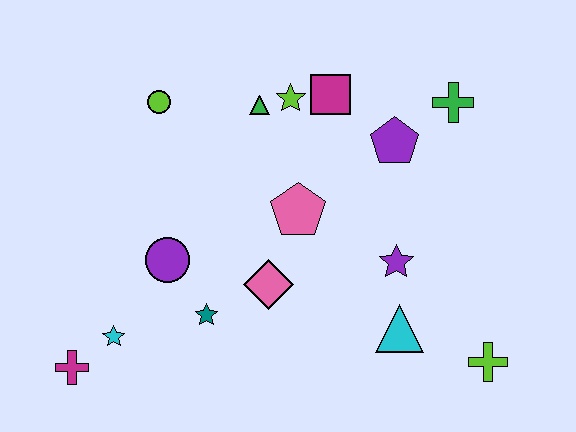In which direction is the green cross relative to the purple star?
The green cross is above the purple star.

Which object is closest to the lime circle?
The green triangle is closest to the lime circle.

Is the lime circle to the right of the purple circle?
No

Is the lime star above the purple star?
Yes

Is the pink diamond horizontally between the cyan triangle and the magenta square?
No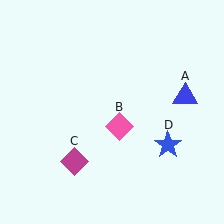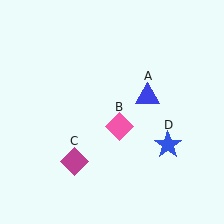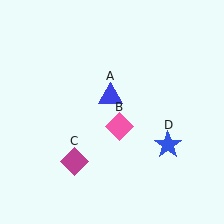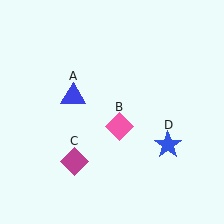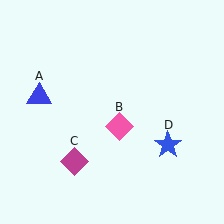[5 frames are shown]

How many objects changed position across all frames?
1 object changed position: blue triangle (object A).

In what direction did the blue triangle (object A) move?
The blue triangle (object A) moved left.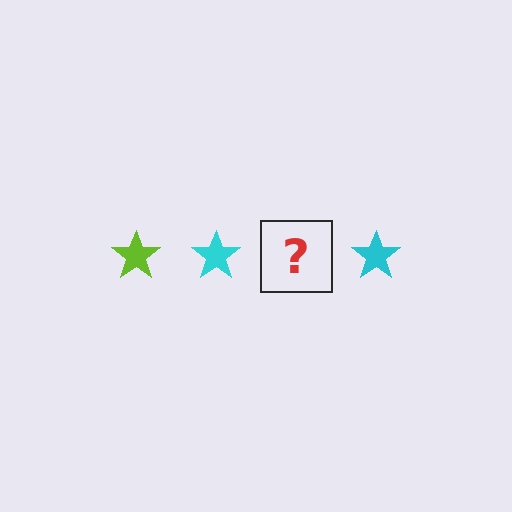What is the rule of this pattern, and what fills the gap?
The rule is that the pattern cycles through lime, cyan stars. The gap should be filled with a lime star.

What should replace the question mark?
The question mark should be replaced with a lime star.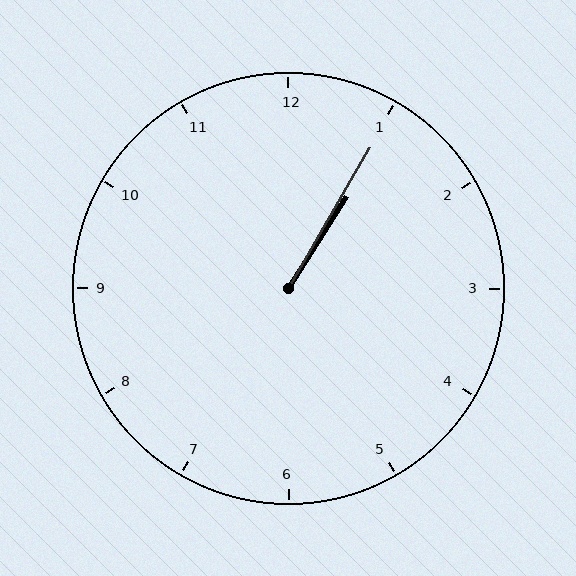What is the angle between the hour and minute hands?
Approximately 2 degrees.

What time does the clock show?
1:05.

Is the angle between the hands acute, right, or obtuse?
It is acute.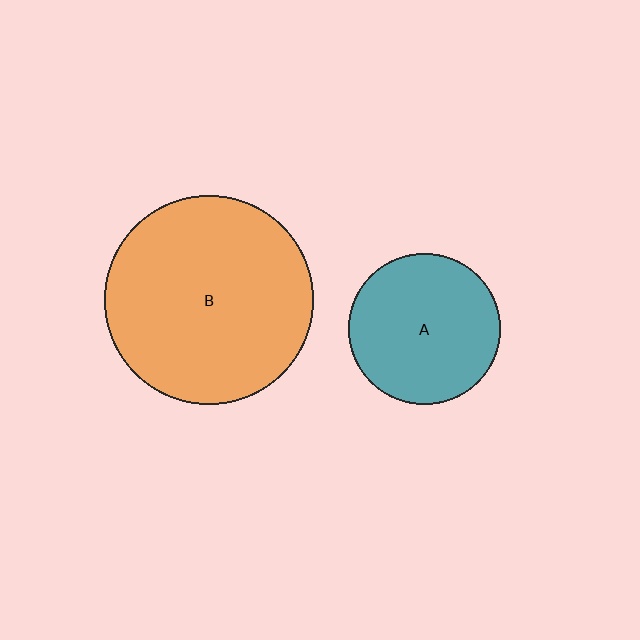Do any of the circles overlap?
No, none of the circles overlap.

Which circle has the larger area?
Circle B (orange).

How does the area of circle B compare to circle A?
Approximately 1.9 times.